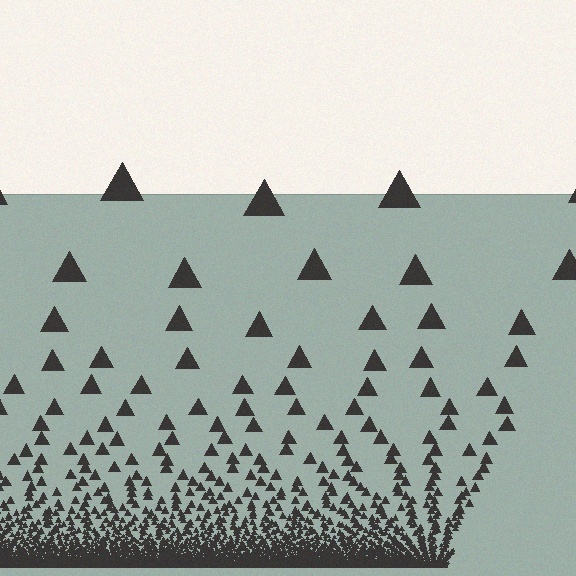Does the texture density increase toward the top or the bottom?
Density increases toward the bottom.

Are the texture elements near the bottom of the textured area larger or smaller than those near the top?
Smaller. The gradient is inverted — elements near the bottom are smaller and denser.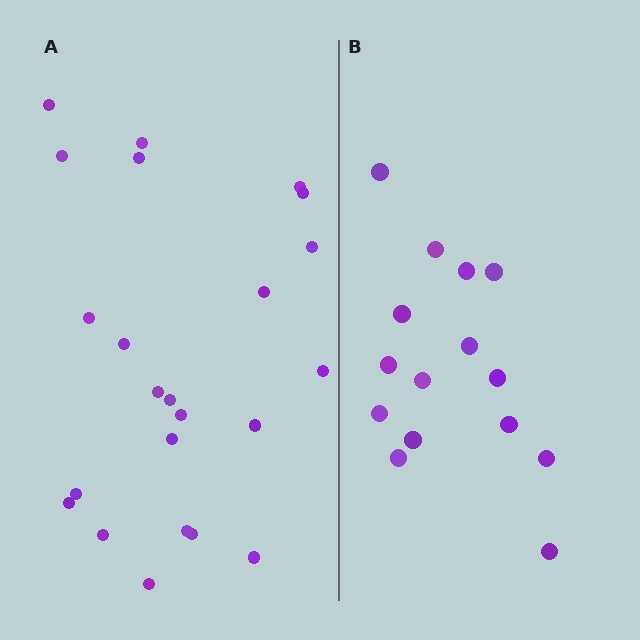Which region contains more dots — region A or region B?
Region A (the left region) has more dots.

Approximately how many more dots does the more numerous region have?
Region A has roughly 8 or so more dots than region B.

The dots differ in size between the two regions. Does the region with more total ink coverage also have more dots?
No. Region B has more total ink coverage because its dots are larger, but region A actually contains more individual dots. Total area can be misleading — the number of items is what matters here.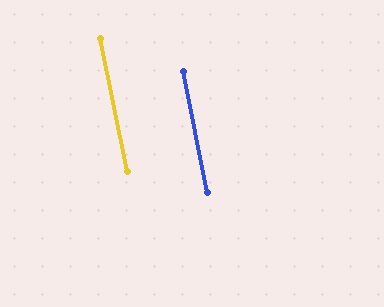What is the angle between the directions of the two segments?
Approximately 0 degrees.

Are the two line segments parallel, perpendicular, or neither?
Parallel — their directions differ by only 0.2°.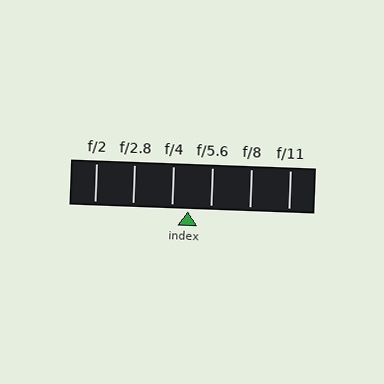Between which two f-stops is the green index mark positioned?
The index mark is between f/4 and f/5.6.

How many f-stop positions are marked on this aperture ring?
There are 6 f-stop positions marked.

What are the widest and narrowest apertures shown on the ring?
The widest aperture shown is f/2 and the narrowest is f/11.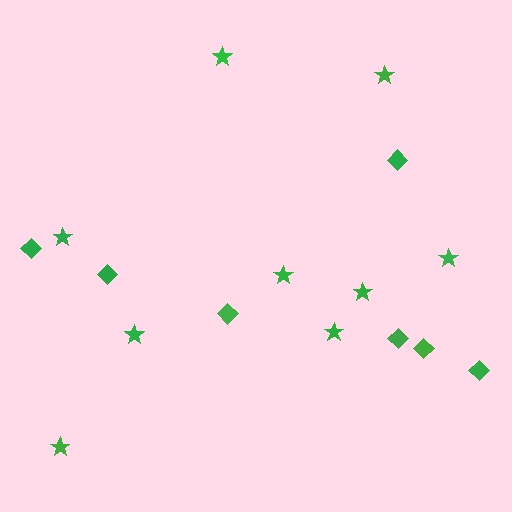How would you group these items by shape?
There are 2 groups: one group of stars (9) and one group of diamonds (7).